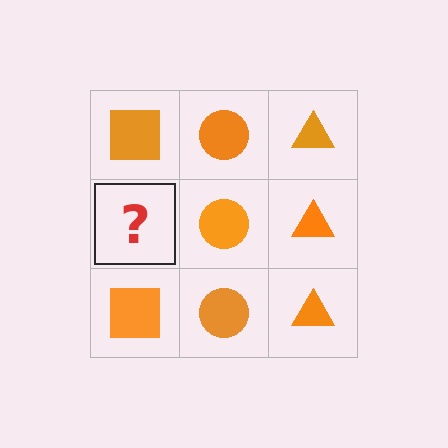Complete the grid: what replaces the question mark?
The question mark should be replaced with an orange square.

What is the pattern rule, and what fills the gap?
The rule is that each column has a consistent shape. The gap should be filled with an orange square.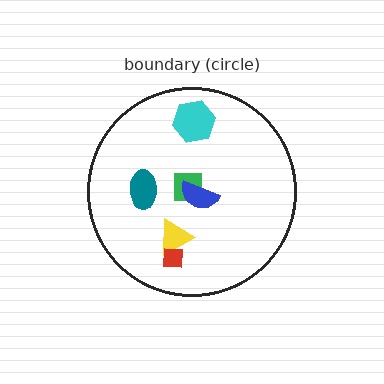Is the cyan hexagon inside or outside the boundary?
Inside.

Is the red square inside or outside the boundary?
Inside.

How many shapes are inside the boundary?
6 inside, 0 outside.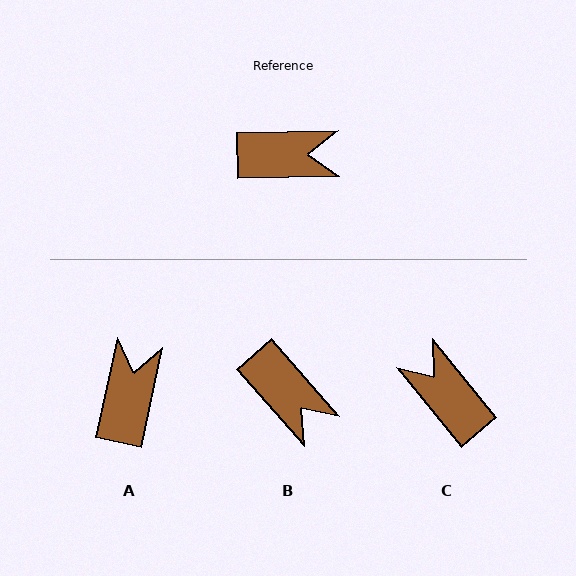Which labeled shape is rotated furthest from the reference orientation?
C, about 128 degrees away.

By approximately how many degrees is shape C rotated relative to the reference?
Approximately 128 degrees counter-clockwise.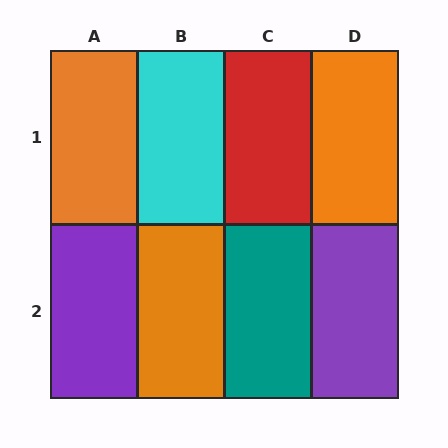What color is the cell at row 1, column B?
Cyan.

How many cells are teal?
1 cell is teal.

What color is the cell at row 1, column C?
Red.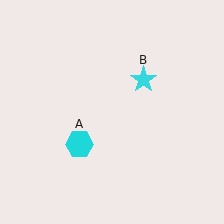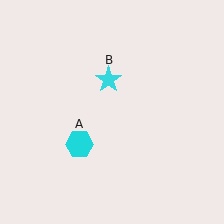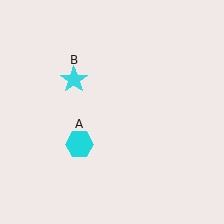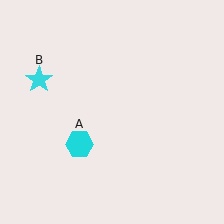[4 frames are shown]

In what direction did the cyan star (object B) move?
The cyan star (object B) moved left.